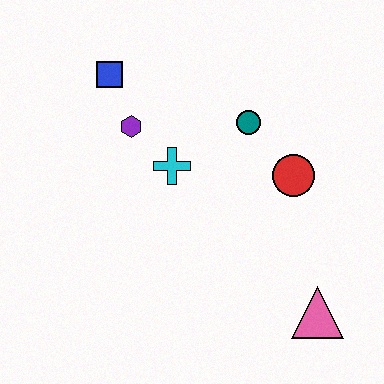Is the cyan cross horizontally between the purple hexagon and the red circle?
Yes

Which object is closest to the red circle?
The teal circle is closest to the red circle.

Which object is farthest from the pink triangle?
The blue square is farthest from the pink triangle.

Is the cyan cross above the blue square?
No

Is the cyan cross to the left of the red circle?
Yes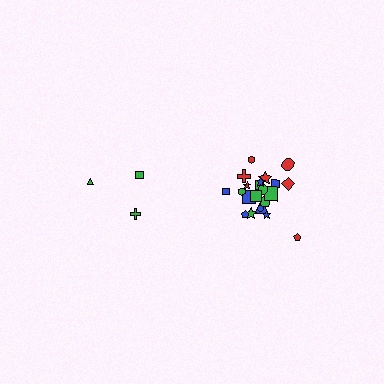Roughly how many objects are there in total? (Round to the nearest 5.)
Roughly 25 objects in total.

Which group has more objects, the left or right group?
The right group.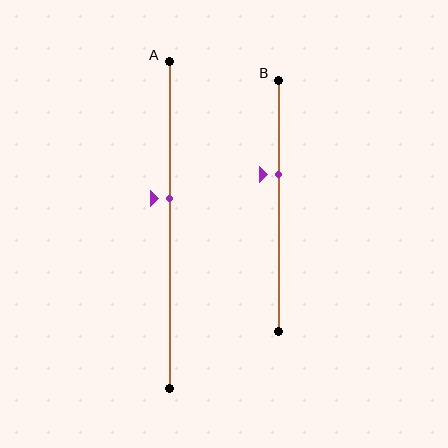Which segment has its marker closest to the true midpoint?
Segment A has its marker closest to the true midpoint.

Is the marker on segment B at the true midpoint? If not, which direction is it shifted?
No, the marker on segment B is shifted upward by about 13% of the segment length.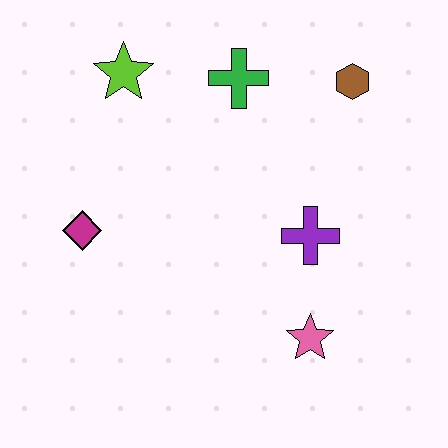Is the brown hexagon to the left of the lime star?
No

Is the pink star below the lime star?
Yes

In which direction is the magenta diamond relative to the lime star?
The magenta diamond is below the lime star.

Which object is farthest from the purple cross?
The lime star is farthest from the purple cross.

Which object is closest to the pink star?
The purple cross is closest to the pink star.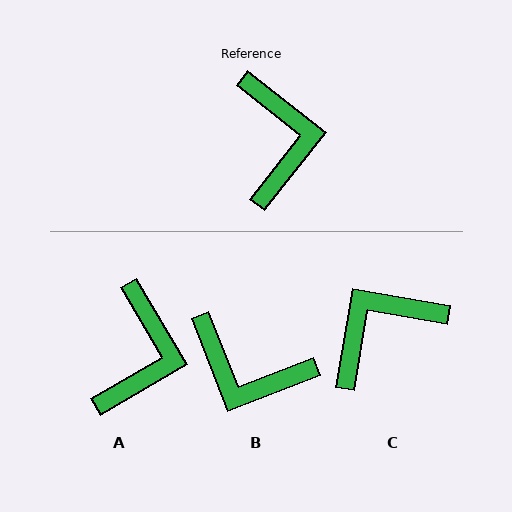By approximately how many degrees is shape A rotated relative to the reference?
Approximately 21 degrees clockwise.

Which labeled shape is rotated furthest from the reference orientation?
B, about 120 degrees away.